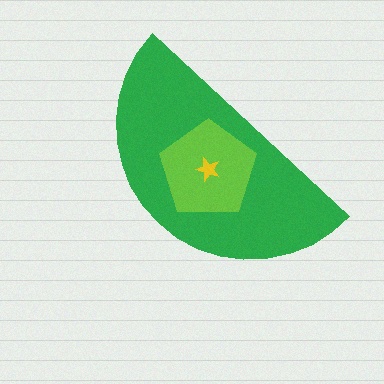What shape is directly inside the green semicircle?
The lime pentagon.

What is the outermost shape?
The green semicircle.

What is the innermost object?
The yellow star.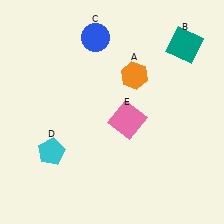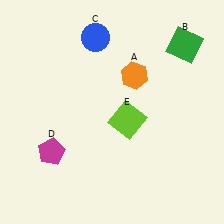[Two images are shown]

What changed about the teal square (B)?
In Image 1, B is teal. In Image 2, it changed to green.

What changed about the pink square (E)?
In Image 1, E is pink. In Image 2, it changed to lime.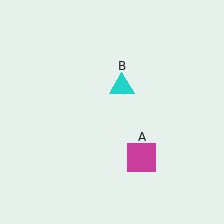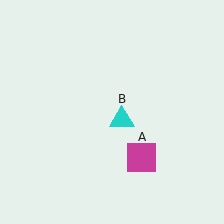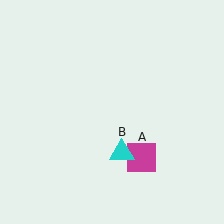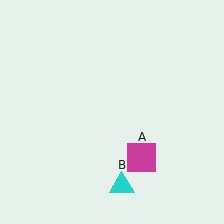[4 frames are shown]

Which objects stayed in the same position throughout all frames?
Magenta square (object A) remained stationary.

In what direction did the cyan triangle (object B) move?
The cyan triangle (object B) moved down.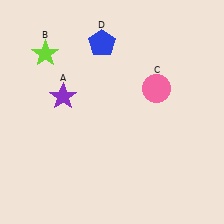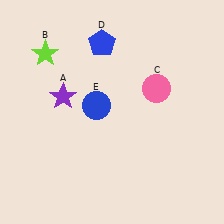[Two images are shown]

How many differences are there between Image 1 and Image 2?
There is 1 difference between the two images.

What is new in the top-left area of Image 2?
A blue circle (E) was added in the top-left area of Image 2.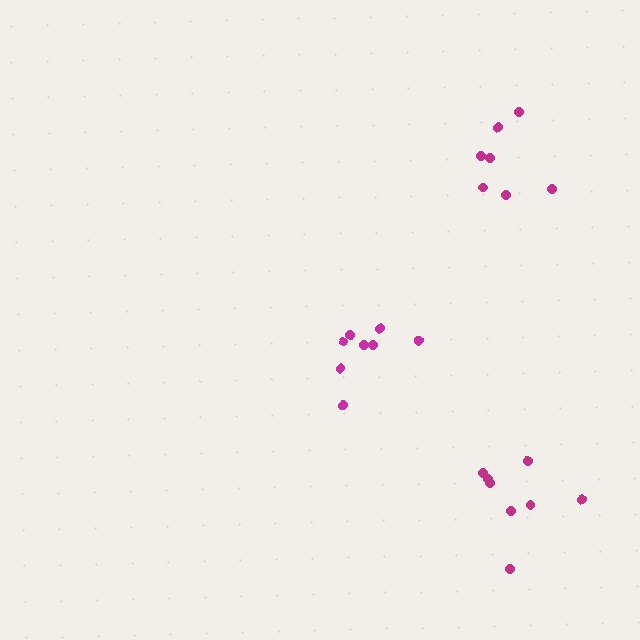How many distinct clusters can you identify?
There are 3 distinct clusters.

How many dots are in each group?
Group 1: 8 dots, Group 2: 8 dots, Group 3: 7 dots (23 total).